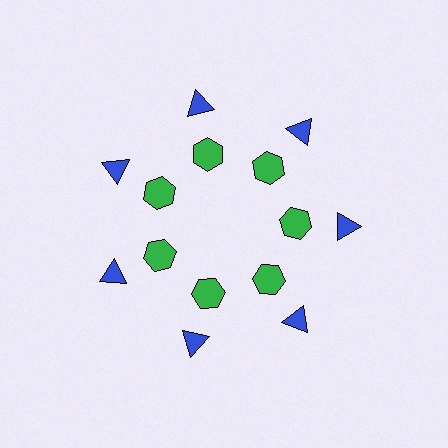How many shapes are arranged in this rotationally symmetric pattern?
There are 14 shapes, arranged in 7 groups of 2.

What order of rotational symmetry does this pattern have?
This pattern has 7-fold rotational symmetry.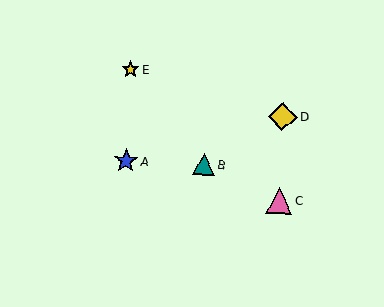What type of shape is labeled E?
Shape E is a yellow star.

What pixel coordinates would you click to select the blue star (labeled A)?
Click at (126, 161) to select the blue star A.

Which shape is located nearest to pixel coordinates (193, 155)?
The teal triangle (labeled B) at (204, 164) is nearest to that location.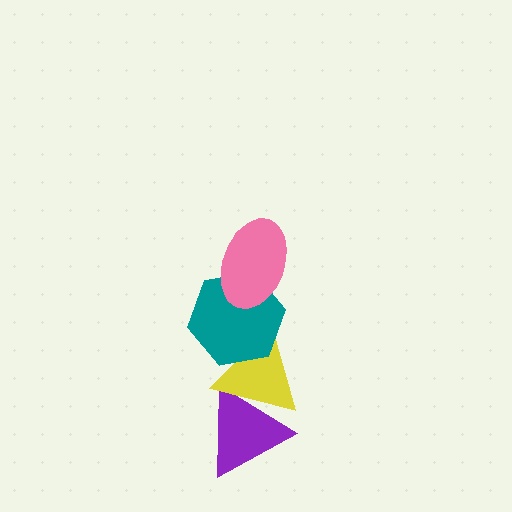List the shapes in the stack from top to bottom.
From top to bottom: the pink ellipse, the teal hexagon, the yellow triangle, the purple triangle.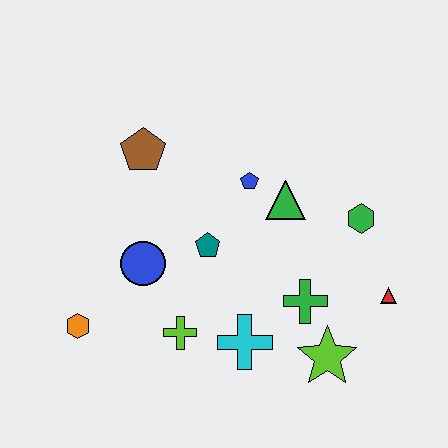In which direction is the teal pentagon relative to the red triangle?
The teal pentagon is to the left of the red triangle.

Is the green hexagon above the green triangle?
No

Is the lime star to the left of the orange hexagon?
No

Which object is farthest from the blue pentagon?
The orange hexagon is farthest from the blue pentagon.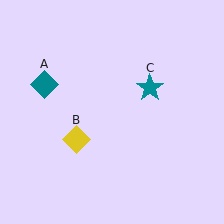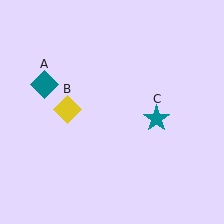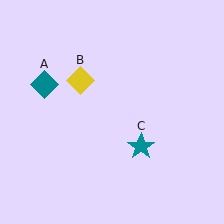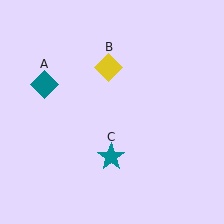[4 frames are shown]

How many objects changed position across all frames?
2 objects changed position: yellow diamond (object B), teal star (object C).